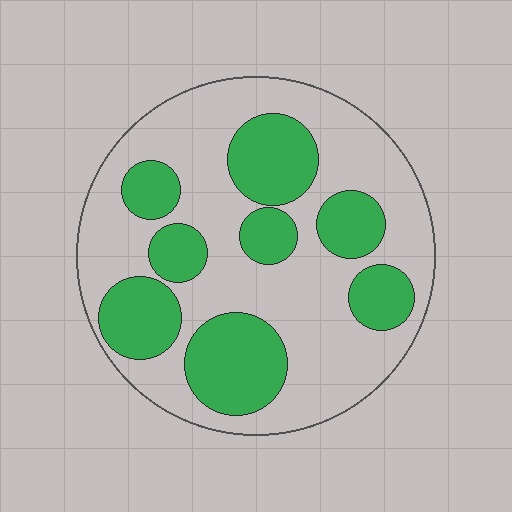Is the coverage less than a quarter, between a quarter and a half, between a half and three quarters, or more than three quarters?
Between a quarter and a half.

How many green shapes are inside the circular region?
8.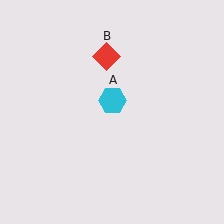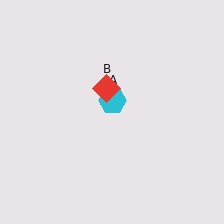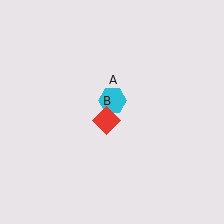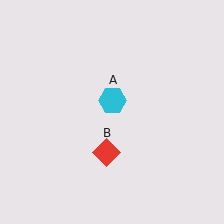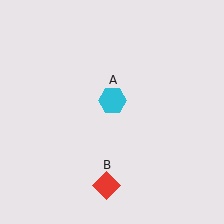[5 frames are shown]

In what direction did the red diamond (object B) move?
The red diamond (object B) moved down.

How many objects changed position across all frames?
1 object changed position: red diamond (object B).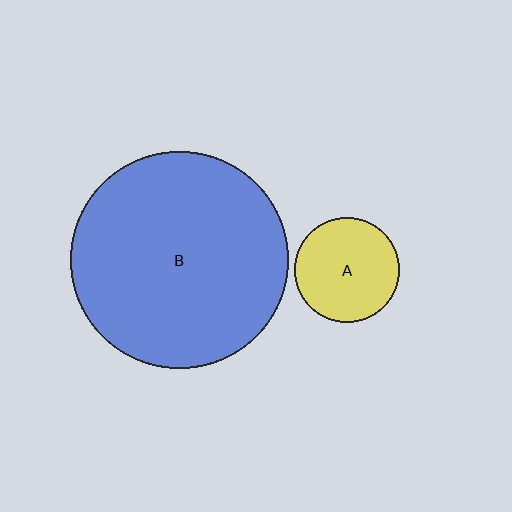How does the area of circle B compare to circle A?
Approximately 4.3 times.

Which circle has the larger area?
Circle B (blue).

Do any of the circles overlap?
No, none of the circles overlap.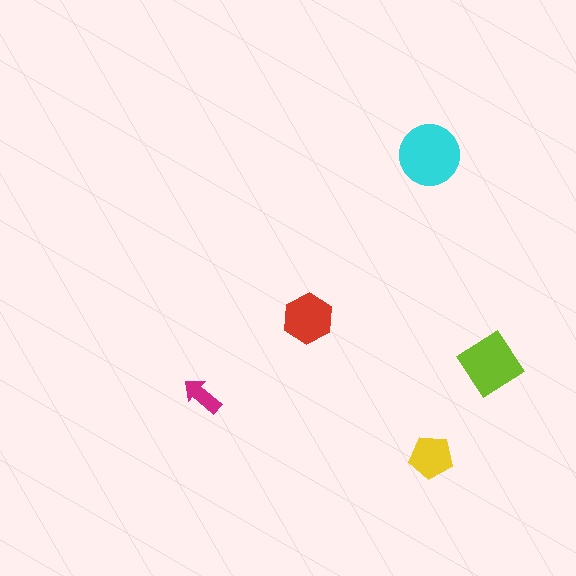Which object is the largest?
The cyan circle.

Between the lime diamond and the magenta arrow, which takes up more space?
The lime diamond.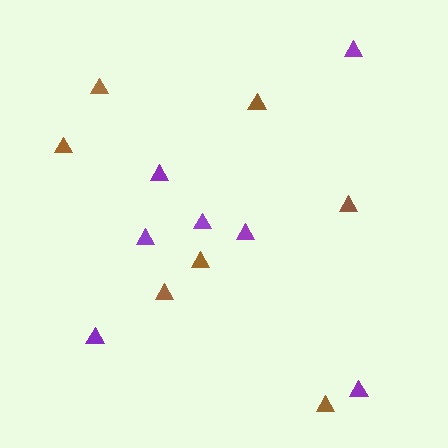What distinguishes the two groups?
There are 2 groups: one group of brown triangles (7) and one group of purple triangles (7).